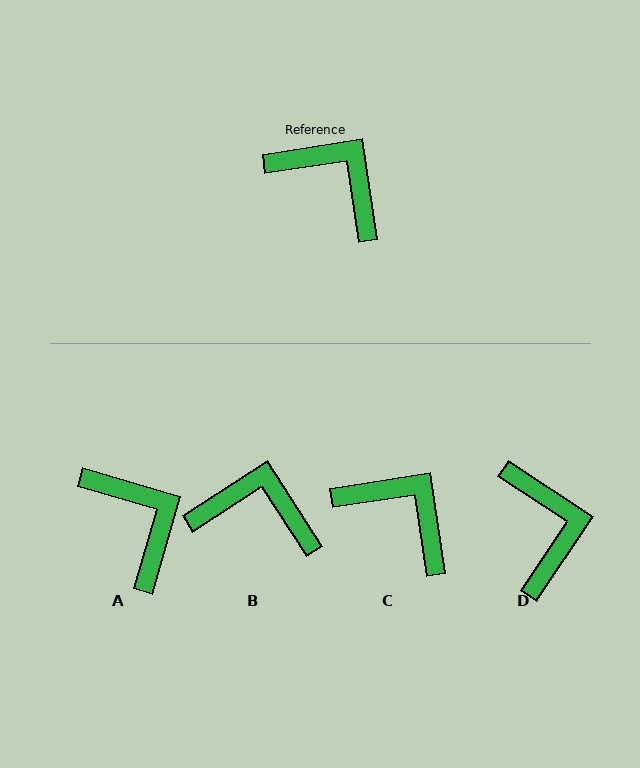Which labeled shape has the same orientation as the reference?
C.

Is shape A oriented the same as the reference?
No, it is off by about 25 degrees.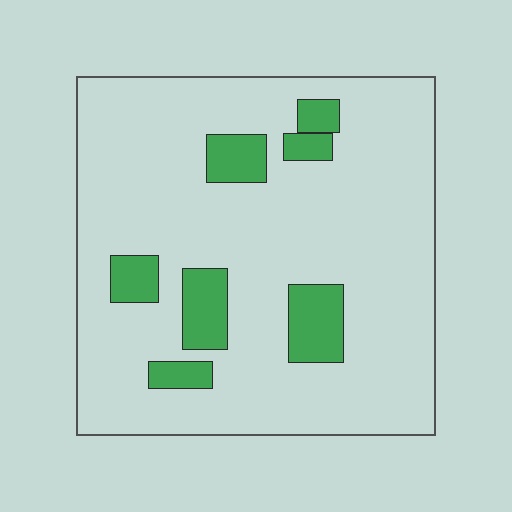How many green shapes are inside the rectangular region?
7.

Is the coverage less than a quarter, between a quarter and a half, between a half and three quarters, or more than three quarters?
Less than a quarter.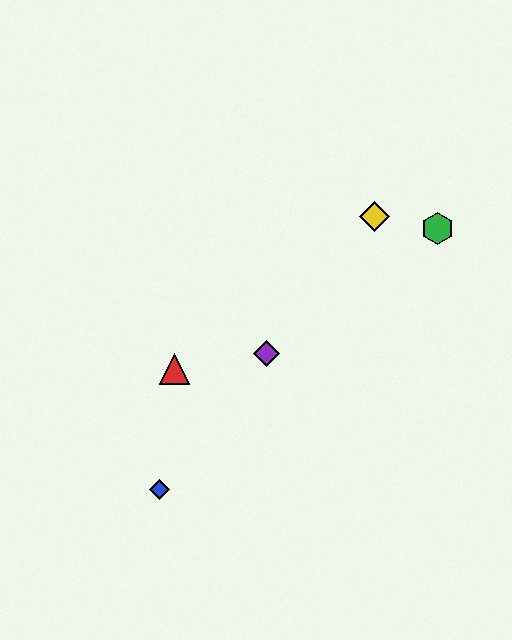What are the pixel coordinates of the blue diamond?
The blue diamond is at (159, 490).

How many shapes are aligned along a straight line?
3 shapes (the blue diamond, the yellow diamond, the purple diamond) are aligned along a straight line.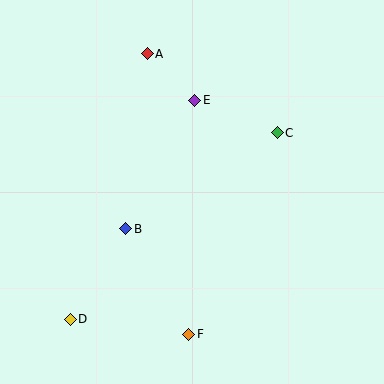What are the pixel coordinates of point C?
Point C is at (277, 133).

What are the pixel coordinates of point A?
Point A is at (147, 54).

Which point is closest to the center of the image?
Point B at (126, 229) is closest to the center.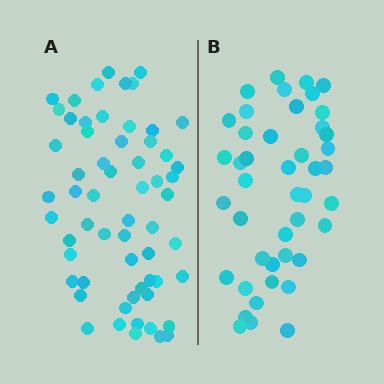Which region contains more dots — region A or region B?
Region A (the left region) has more dots.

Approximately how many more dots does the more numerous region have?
Region A has approximately 15 more dots than region B.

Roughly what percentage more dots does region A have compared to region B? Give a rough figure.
About 35% more.